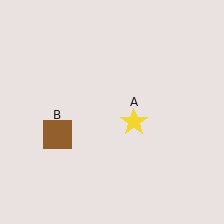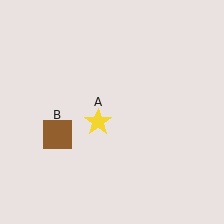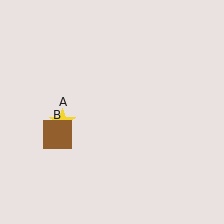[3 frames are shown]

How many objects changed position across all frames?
1 object changed position: yellow star (object A).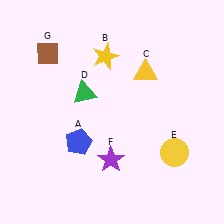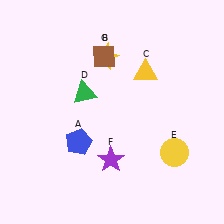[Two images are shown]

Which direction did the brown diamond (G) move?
The brown diamond (G) moved right.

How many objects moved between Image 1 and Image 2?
1 object moved between the two images.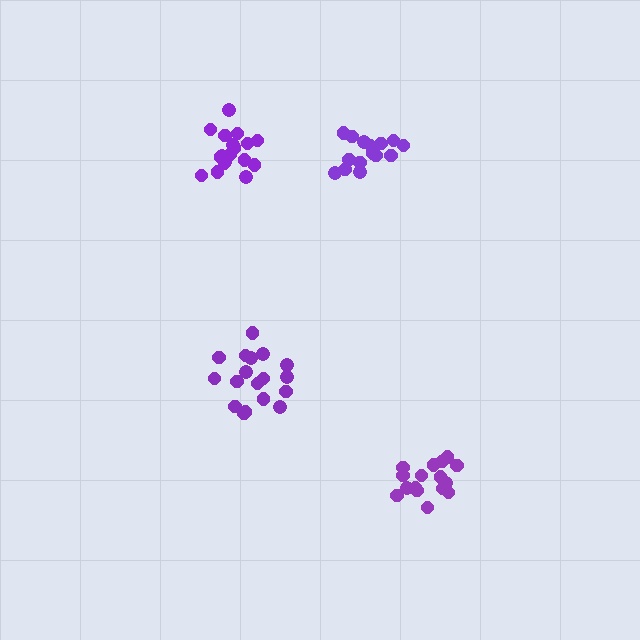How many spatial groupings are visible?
There are 4 spatial groupings.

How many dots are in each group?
Group 1: 18 dots, Group 2: 19 dots, Group 3: 15 dots, Group 4: 16 dots (68 total).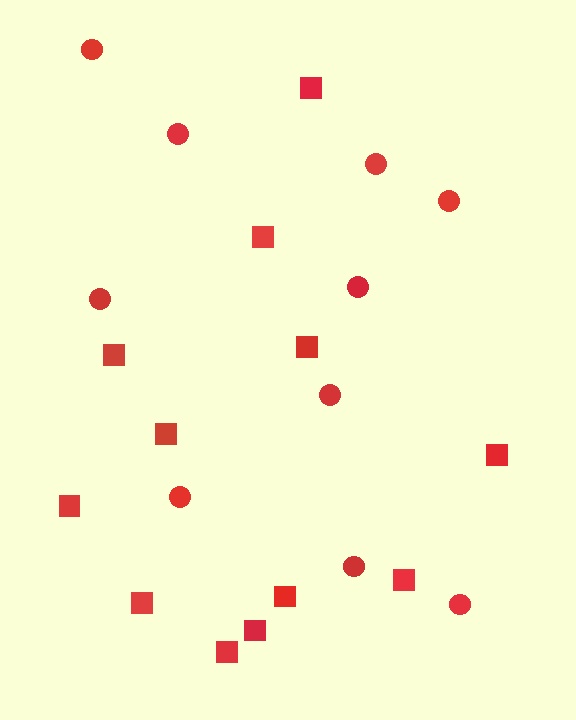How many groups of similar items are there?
There are 2 groups: one group of circles (10) and one group of squares (12).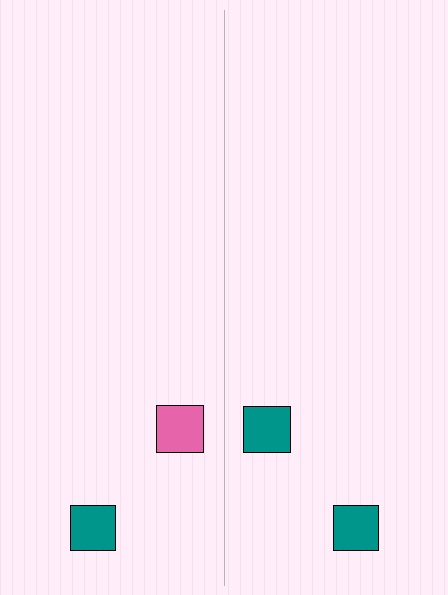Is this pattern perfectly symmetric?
No, the pattern is not perfectly symmetric. The teal square on the right side breaks the symmetry — its mirror counterpart is pink.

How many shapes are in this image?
There are 4 shapes in this image.